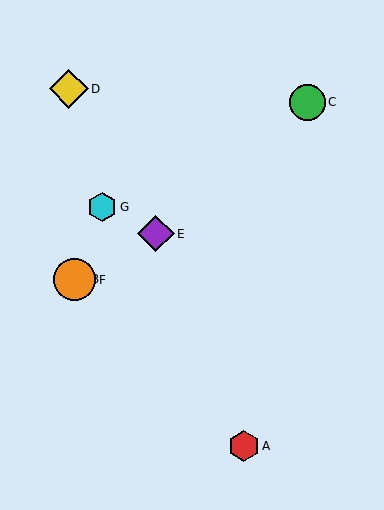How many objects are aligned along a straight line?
3 objects (B, E, F) are aligned along a straight line.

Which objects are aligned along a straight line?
Objects B, E, F are aligned along a straight line.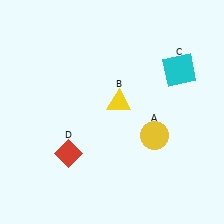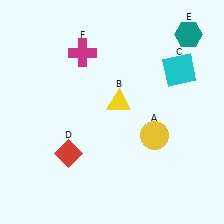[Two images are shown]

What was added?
A teal hexagon (E), a magenta cross (F) were added in Image 2.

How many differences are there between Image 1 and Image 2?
There are 2 differences between the two images.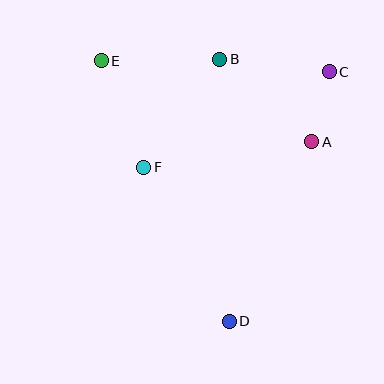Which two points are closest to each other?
Points A and C are closest to each other.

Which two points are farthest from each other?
Points D and E are farthest from each other.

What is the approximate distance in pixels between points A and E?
The distance between A and E is approximately 226 pixels.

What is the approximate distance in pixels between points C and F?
The distance between C and F is approximately 208 pixels.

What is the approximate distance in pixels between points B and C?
The distance between B and C is approximately 110 pixels.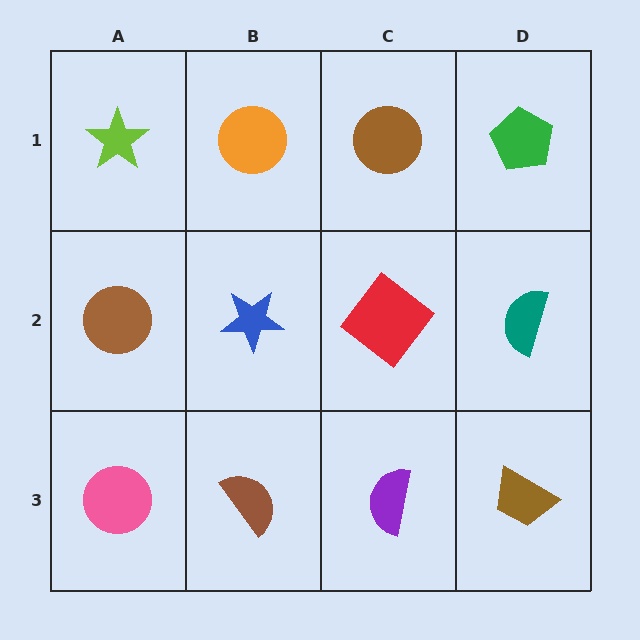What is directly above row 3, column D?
A teal semicircle.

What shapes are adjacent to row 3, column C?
A red diamond (row 2, column C), a brown semicircle (row 3, column B), a brown trapezoid (row 3, column D).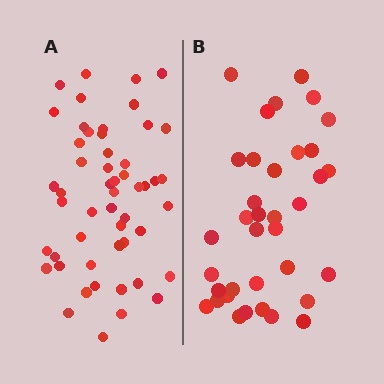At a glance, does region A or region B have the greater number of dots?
Region A (the left region) has more dots.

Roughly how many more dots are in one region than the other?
Region A has approximately 15 more dots than region B.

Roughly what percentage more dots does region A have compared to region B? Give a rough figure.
About 45% more.